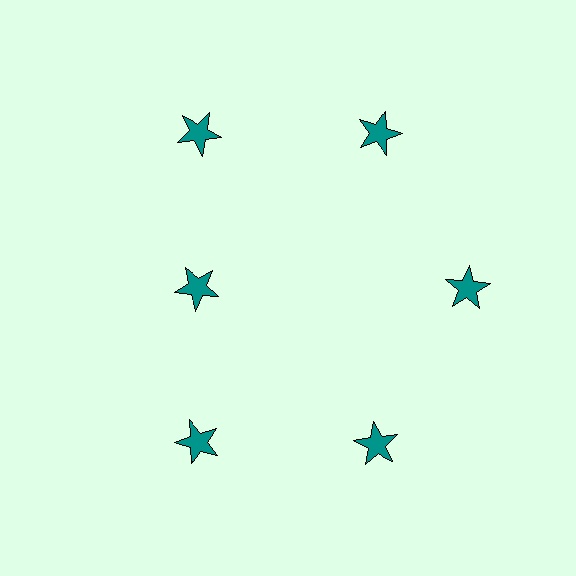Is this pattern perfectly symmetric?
No. The 6 teal stars are arranged in a ring, but one element near the 9 o'clock position is pulled inward toward the center, breaking the 6-fold rotational symmetry.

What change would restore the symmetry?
The symmetry would be restored by moving it outward, back onto the ring so that all 6 stars sit at equal angles and equal distance from the center.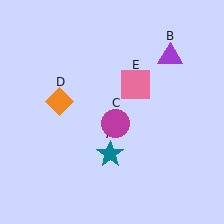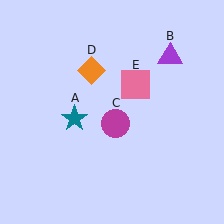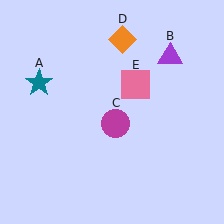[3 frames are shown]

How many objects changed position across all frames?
2 objects changed position: teal star (object A), orange diamond (object D).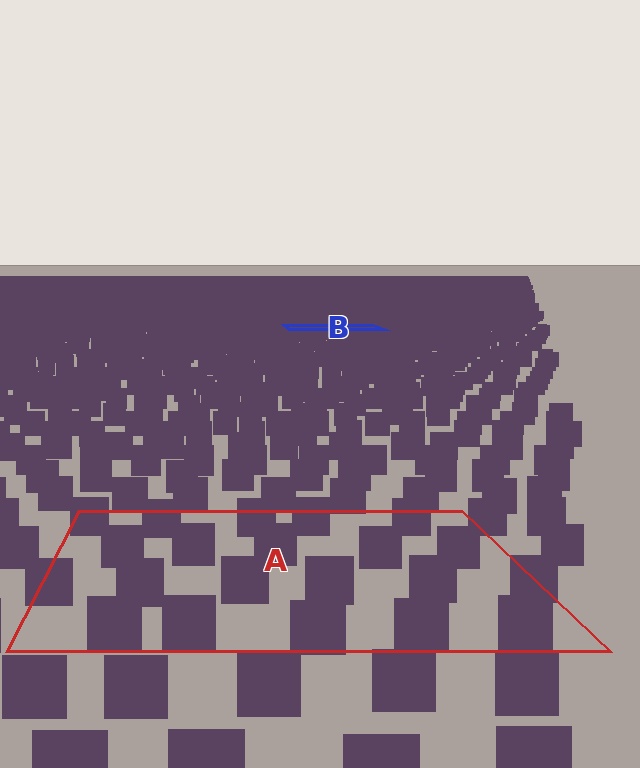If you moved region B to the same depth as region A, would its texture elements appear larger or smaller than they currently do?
They would appear larger. At a closer depth, the same texture elements are projected at a bigger on-screen size.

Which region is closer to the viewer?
Region A is closer. The texture elements there are larger and more spread out.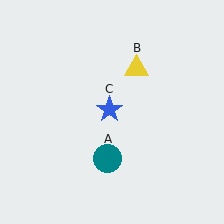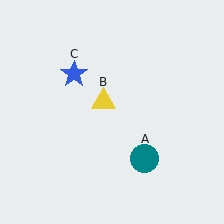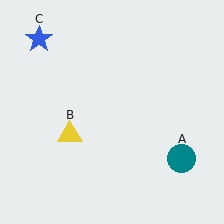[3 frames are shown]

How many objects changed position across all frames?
3 objects changed position: teal circle (object A), yellow triangle (object B), blue star (object C).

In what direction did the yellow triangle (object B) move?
The yellow triangle (object B) moved down and to the left.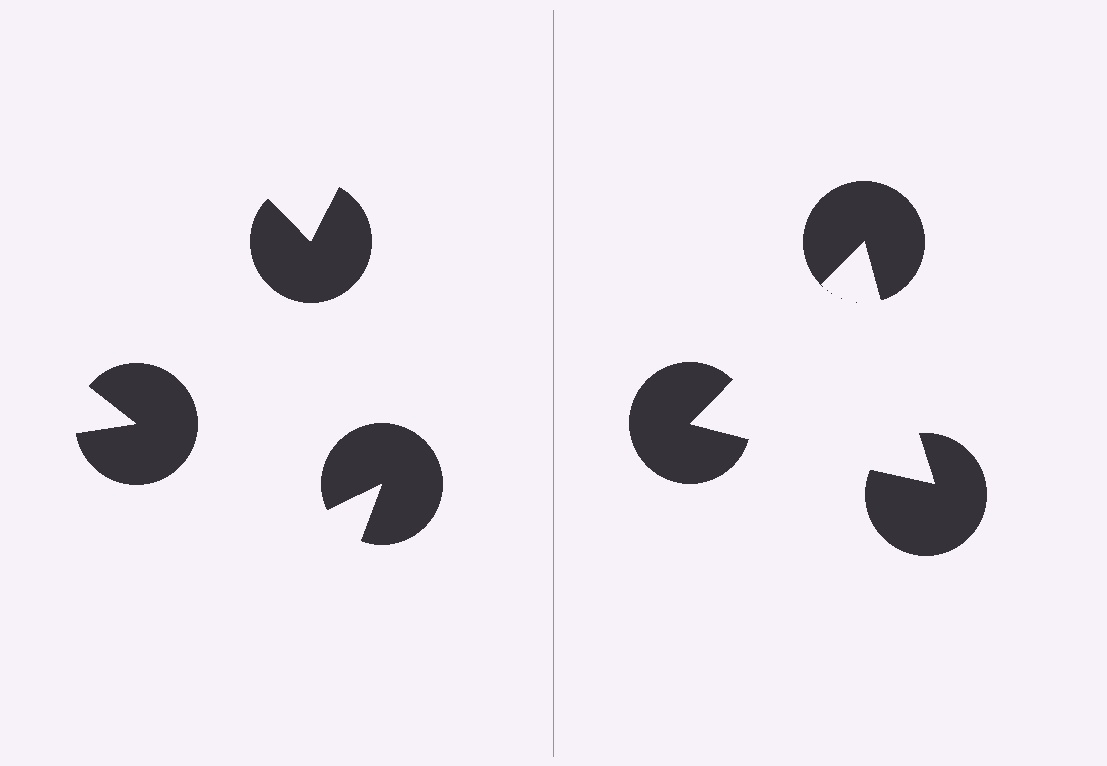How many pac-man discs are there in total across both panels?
6 — 3 on each side.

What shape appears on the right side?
An illusory triangle.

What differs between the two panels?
The pac-man discs are positioned identically on both sides; only the wedge orientations differ. On the right they align to a triangle; on the left they are misaligned.